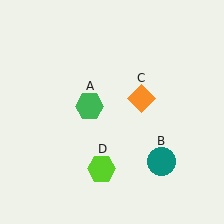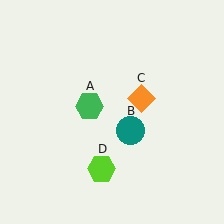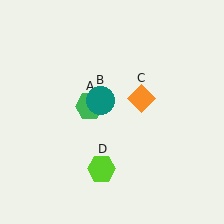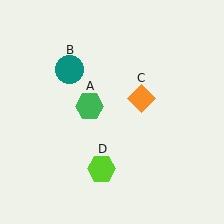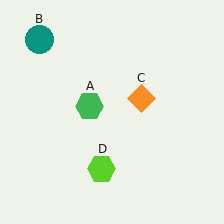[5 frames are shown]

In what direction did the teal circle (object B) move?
The teal circle (object B) moved up and to the left.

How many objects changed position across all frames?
1 object changed position: teal circle (object B).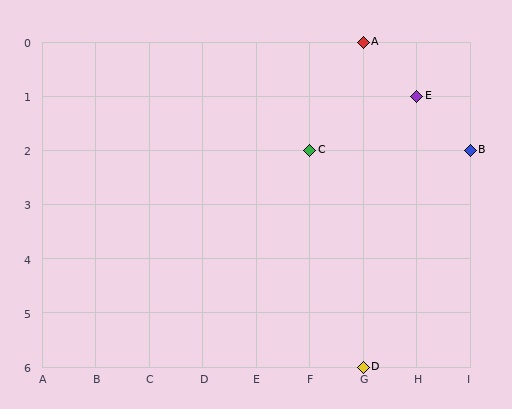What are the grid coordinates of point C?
Point C is at grid coordinates (F, 2).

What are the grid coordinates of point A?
Point A is at grid coordinates (G, 0).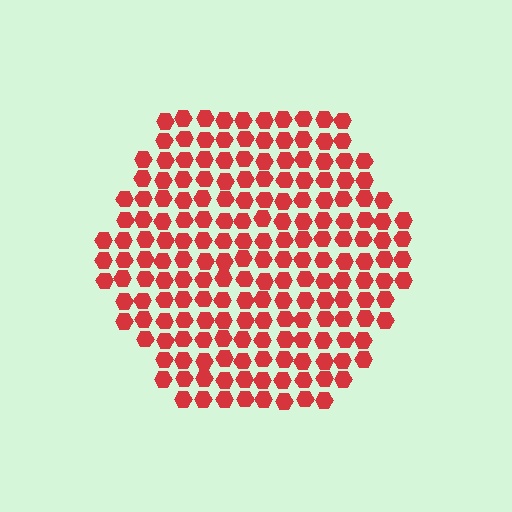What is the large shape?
The large shape is a hexagon.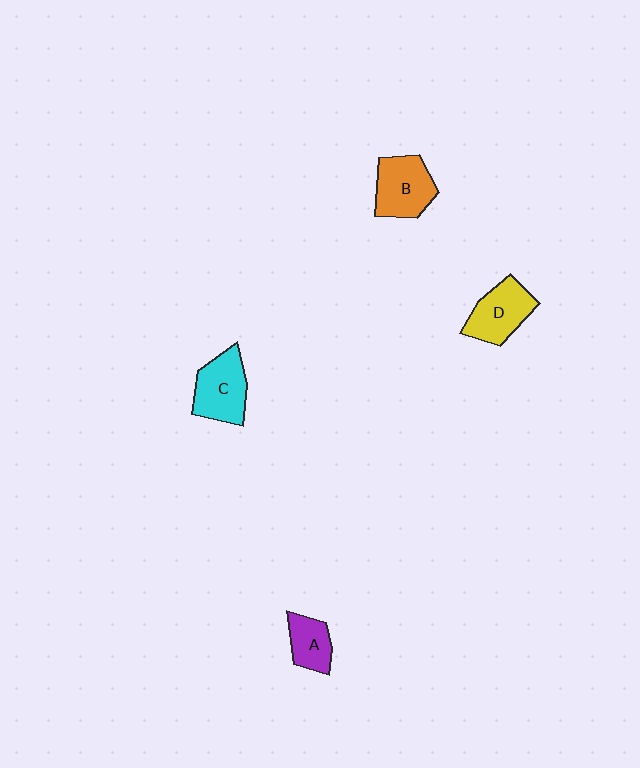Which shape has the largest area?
Shape C (cyan).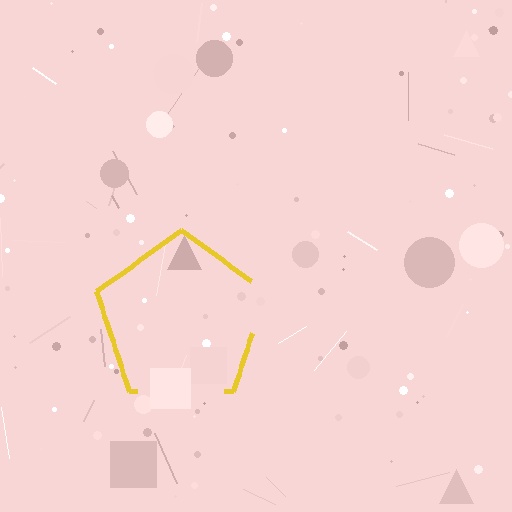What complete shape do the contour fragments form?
The contour fragments form a pentagon.